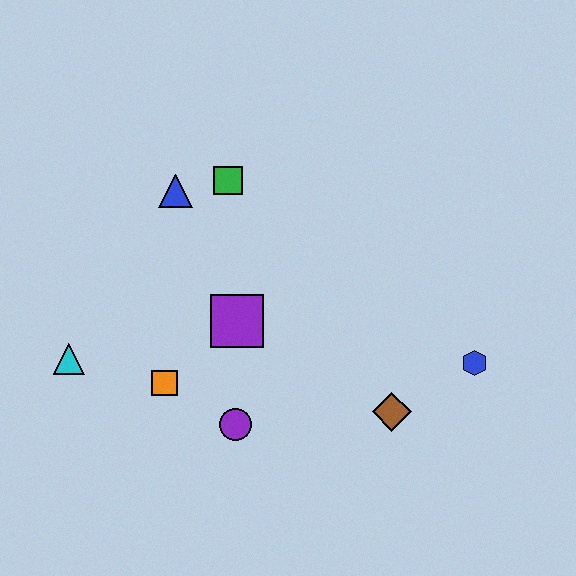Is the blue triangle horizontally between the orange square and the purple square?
Yes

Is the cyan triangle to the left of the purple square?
Yes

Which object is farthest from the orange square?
The blue hexagon is farthest from the orange square.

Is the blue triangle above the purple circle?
Yes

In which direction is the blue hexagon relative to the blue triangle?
The blue hexagon is to the right of the blue triangle.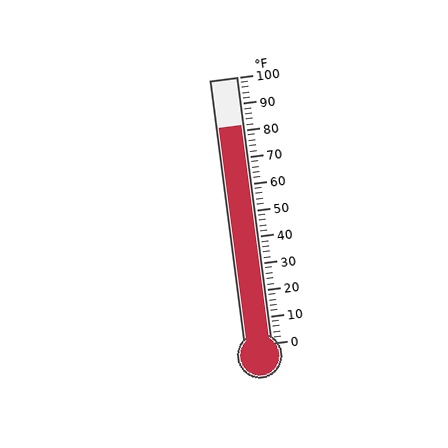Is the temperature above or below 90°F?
The temperature is below 90°F.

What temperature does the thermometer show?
The thermometer shows approximately 82°F.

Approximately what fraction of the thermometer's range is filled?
The thermometer is filled to approximately 80% of its range.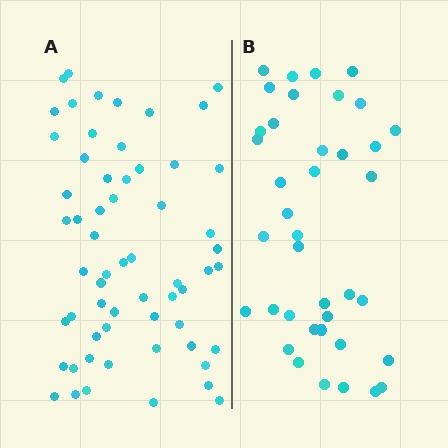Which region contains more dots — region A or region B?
Region A (the left region) has more dots.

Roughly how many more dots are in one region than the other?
Region A has approximately 20 more dots than region B.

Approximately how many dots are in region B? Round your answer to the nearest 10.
About 40 dots. (The exact count is 39, which rounds to 40.)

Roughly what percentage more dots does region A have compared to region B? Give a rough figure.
About 55% more.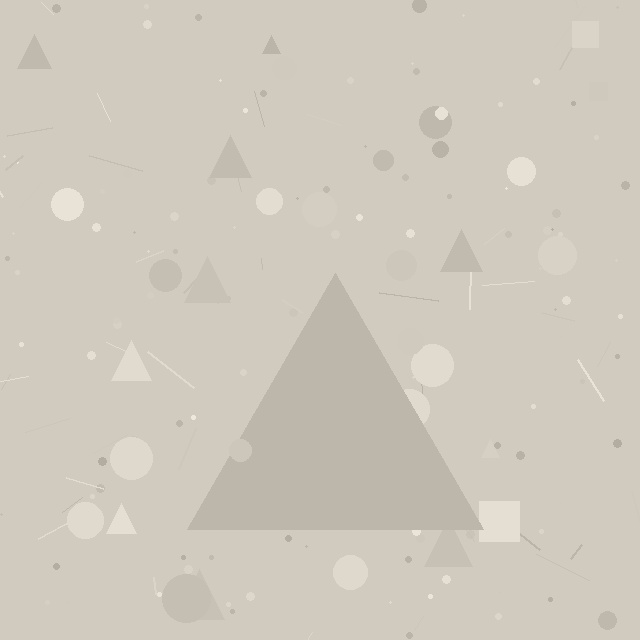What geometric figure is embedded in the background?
A triangle is embedded in the background.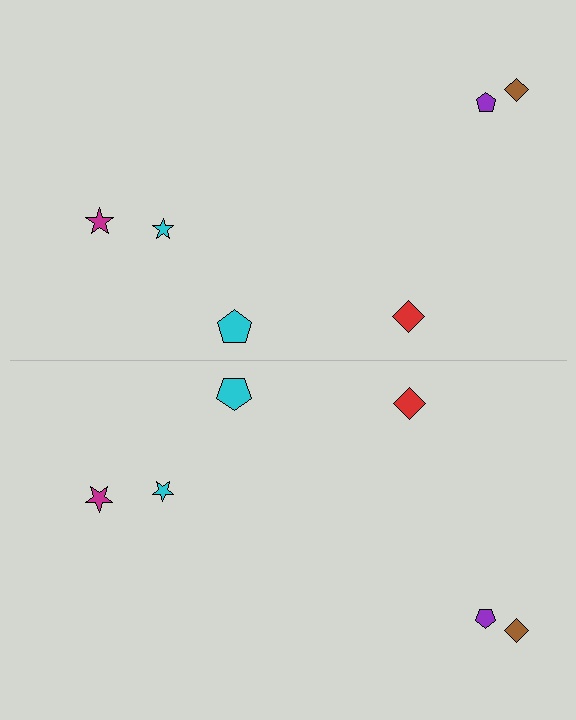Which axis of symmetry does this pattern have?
The pattern has a horizontal axis of symmetry running through the center of the image.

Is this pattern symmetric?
Yes, this pattern has bilateral (reflection) symmetry.